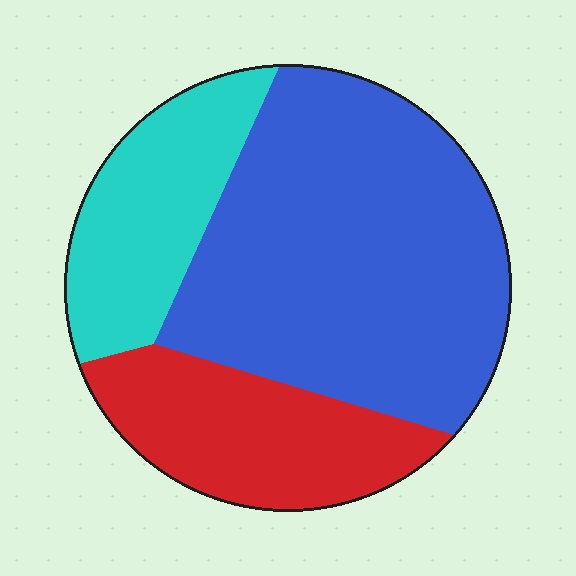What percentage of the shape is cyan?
Cyan takes up about one fifth (1/5) of the shape.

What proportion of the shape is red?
Red takes up about one quarter (1/4) of the shape.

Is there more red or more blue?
Blue.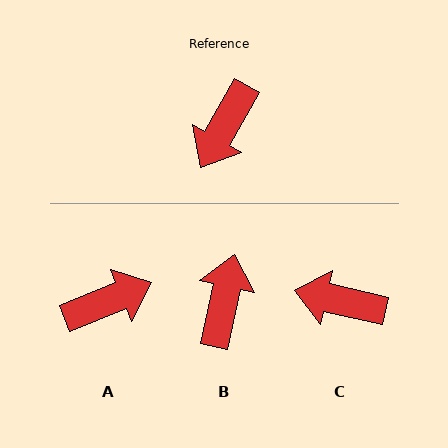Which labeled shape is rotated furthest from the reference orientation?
B, about 163 degrees away.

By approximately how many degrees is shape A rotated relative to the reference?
Approximately 142 degrees counter-clockwise.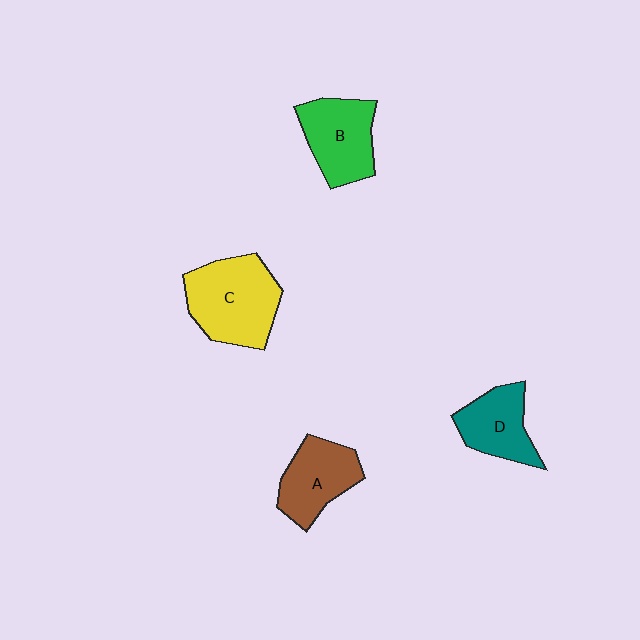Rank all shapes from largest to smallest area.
From largest to smallest: C (yellow), B (green), A (brown), D (teal).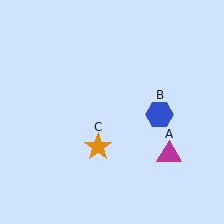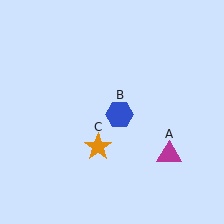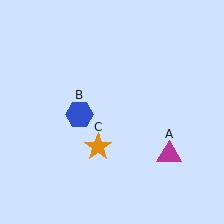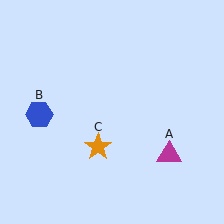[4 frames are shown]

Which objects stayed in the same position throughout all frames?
Magenta triangle (object A) and orange star (object C) remained stationary.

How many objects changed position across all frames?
1 object changed position: blue hexagon (object B).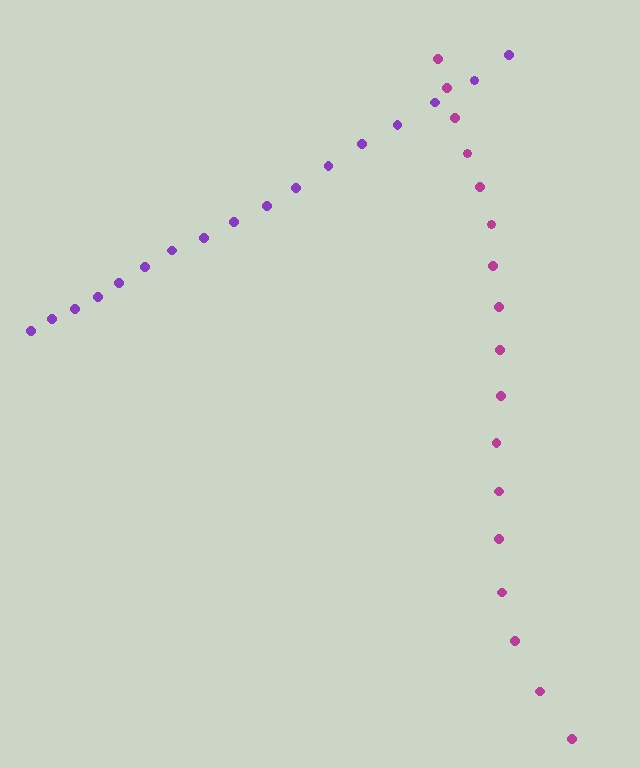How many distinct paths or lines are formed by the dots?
There are 2 distinct paths.